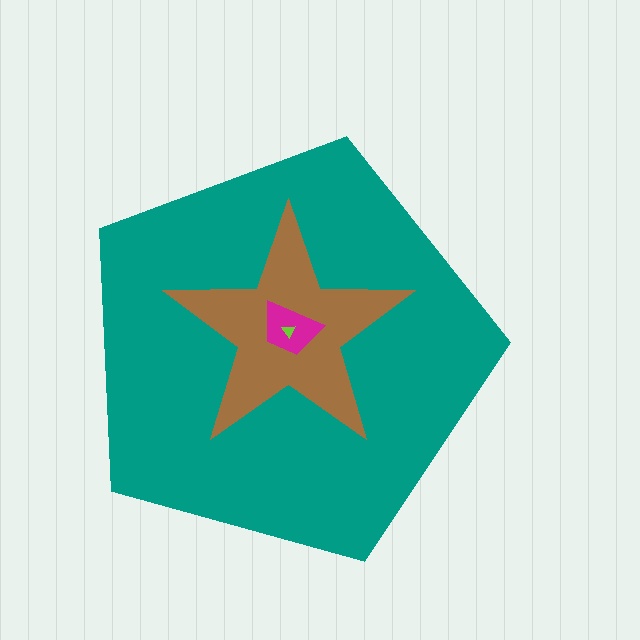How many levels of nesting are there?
4.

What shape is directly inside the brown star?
The magenta trapezoid.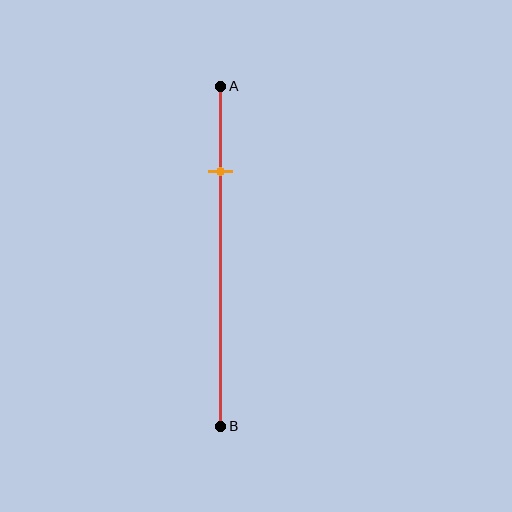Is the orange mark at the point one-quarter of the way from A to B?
Yes, the mark is approximately at the one-quarter point.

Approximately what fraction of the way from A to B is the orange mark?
The orange mark is approximately 25% of the way from A to B.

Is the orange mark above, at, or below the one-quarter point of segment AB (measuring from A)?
The orange mark is approximately at the one-quarter point of segment AB.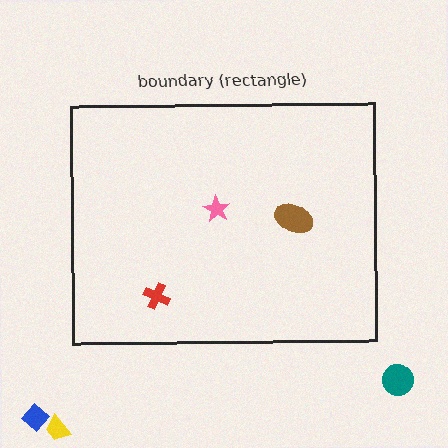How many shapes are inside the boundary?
3 inside, 3 outside.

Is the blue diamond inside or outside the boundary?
Outside.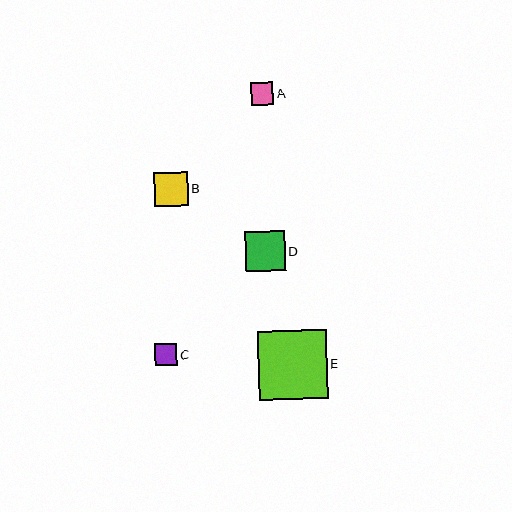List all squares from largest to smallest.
From largest to smallest: E, D, B, A, C.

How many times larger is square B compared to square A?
Square B is approximately 1.5 times the size of square A.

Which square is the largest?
Square E is the largest with a size of approximately 69 pixels.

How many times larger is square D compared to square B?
Square D is approximately 1.2 times the size of square B.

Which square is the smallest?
Square C is the smallest with a size of approximately 22 pixels.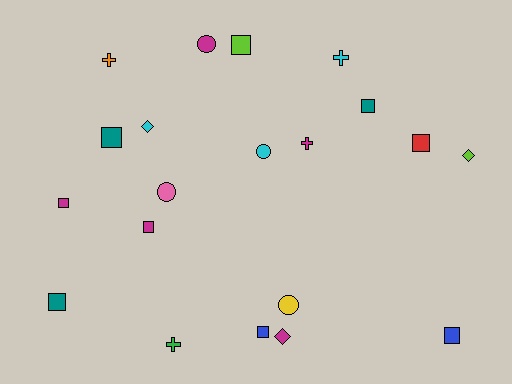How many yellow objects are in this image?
There is 1 yellow object.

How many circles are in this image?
There are 4 circles.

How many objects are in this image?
There are 20 objects.